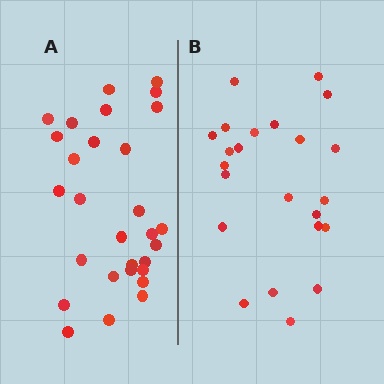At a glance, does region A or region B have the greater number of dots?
Region A (the left region) has more dots.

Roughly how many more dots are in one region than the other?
Region A has about 6 more dots than region B.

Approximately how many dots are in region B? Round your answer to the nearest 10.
About 20 dots. (The exact count is 23, which rounds to 20.)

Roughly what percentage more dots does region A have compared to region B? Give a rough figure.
About 25% more.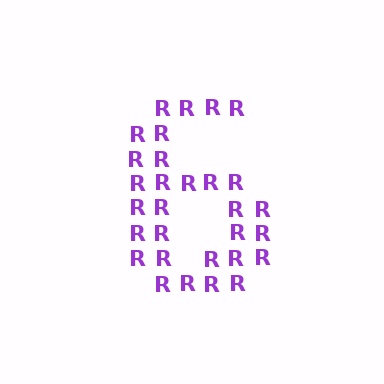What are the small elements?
The small elements are letter R's.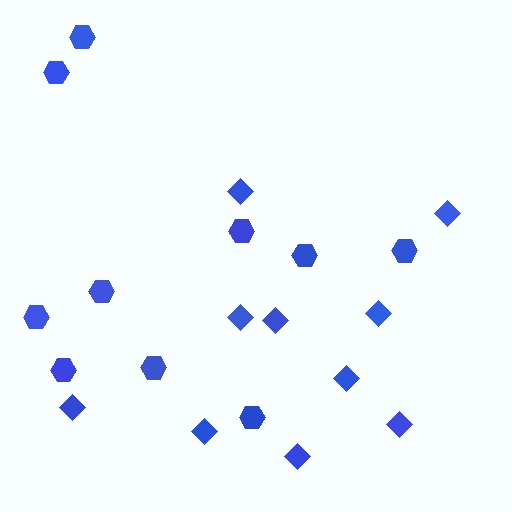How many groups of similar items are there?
There are 2 groups: one group of hexagons (10) and one group of diamonds (10).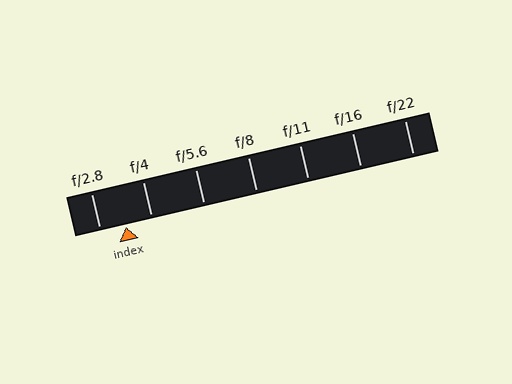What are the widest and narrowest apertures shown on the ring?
The widest aperture shown is f/2.8 and the narrowest is f/22.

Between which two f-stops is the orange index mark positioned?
The index mark is between f/2.8 and f/4.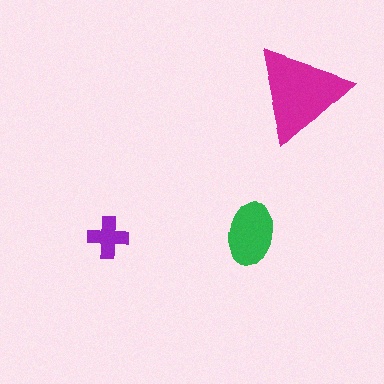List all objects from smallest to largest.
The purple cross, the green ellipse, the magenta triangle.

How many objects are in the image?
There are 3 objects in the image.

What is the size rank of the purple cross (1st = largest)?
3rd.